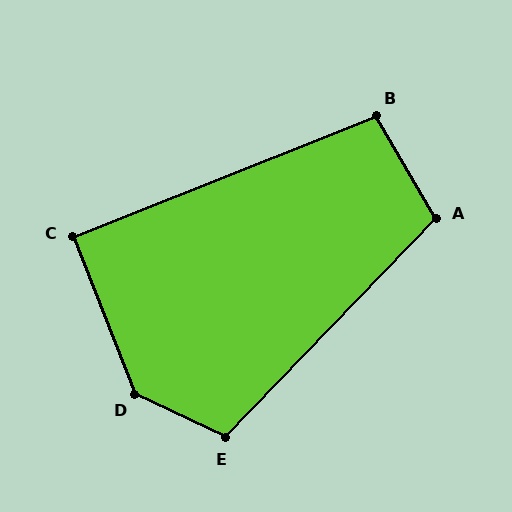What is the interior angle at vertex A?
Approximately 106 degrees (obtuse).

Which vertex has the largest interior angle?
D, at approximately 137 degrees.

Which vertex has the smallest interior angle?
C, at approximately 90 degrees.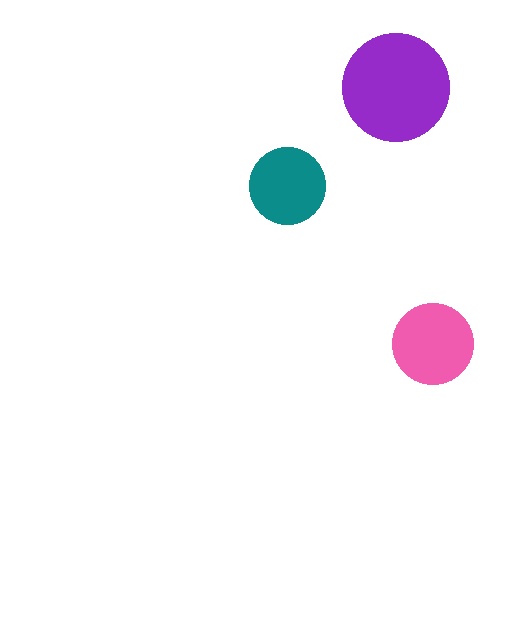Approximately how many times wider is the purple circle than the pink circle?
About 1.5 times wider.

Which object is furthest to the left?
The teal circle is leftmost.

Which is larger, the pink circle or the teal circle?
The pink one.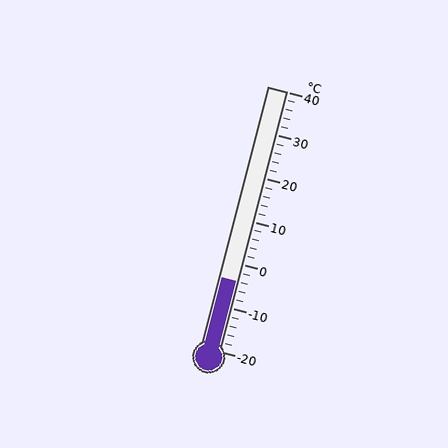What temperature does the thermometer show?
The thermometer shows approximately -4°C.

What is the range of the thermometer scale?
The thermometer scale ranges from -20°C to 40°C.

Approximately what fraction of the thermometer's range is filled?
The thermometer is filled to approximately 25% of its range.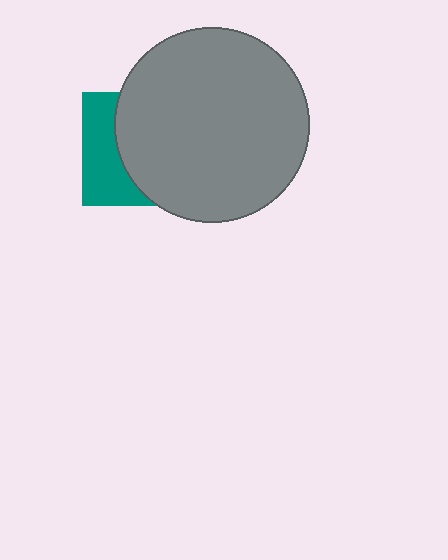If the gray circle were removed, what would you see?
You would see the complete teal square.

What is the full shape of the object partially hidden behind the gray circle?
The partially hidden object is a teal square.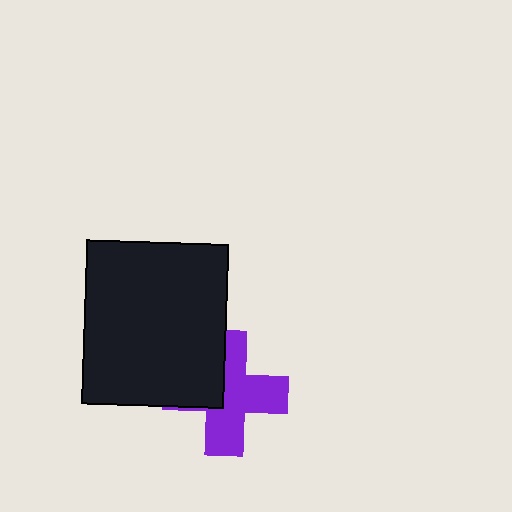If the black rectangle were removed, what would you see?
You would see the complete purple cross.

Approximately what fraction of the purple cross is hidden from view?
Roughly 36% of the purple cross is hidden behind the black rectangle.